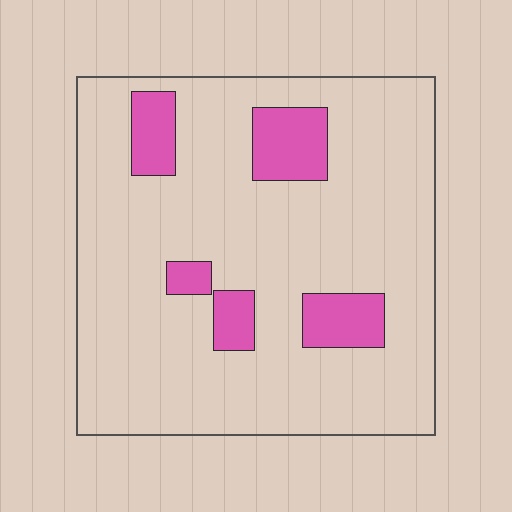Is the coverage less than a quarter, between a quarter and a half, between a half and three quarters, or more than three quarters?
Less than a quarter.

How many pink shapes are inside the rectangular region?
5.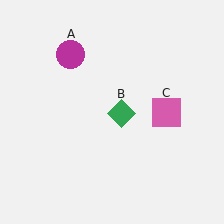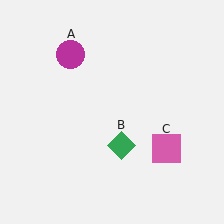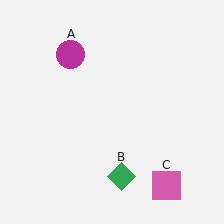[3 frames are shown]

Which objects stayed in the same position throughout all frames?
Magenta circle (object A) remained stationary.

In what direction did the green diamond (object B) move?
The green diamond (object B) moved down.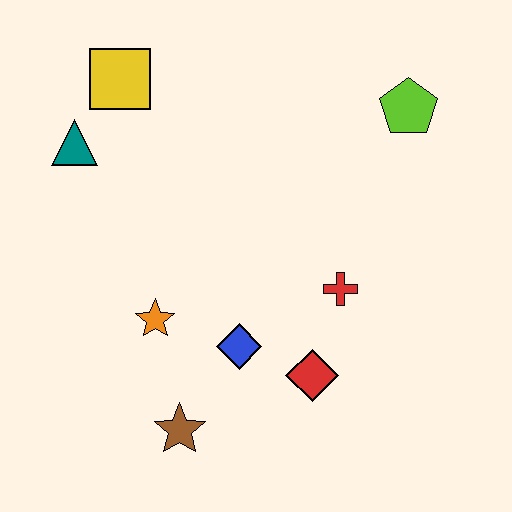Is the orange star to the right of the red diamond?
No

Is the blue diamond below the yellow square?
Yes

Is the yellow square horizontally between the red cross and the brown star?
No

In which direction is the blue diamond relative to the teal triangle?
The blue diamond is below the teal triangle.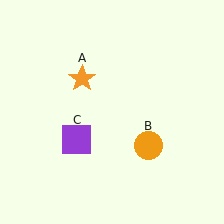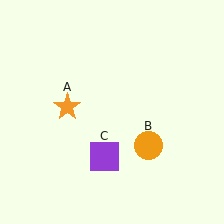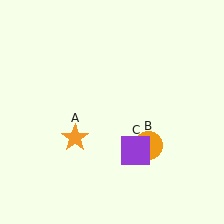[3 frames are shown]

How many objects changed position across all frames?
2 objects changed position: orange star (object A), purple square (object C).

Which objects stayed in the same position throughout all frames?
Orange circle (object B) remained stationary.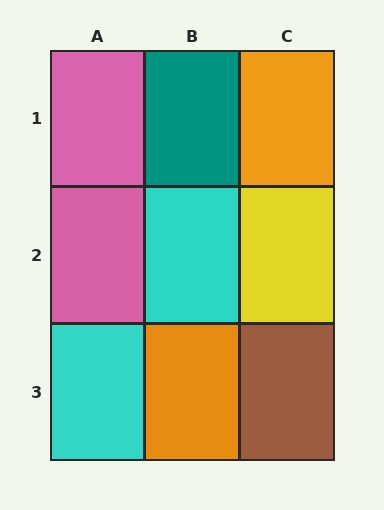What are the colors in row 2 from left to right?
Pink, cyan, yellow.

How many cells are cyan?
2 cells are cyan.